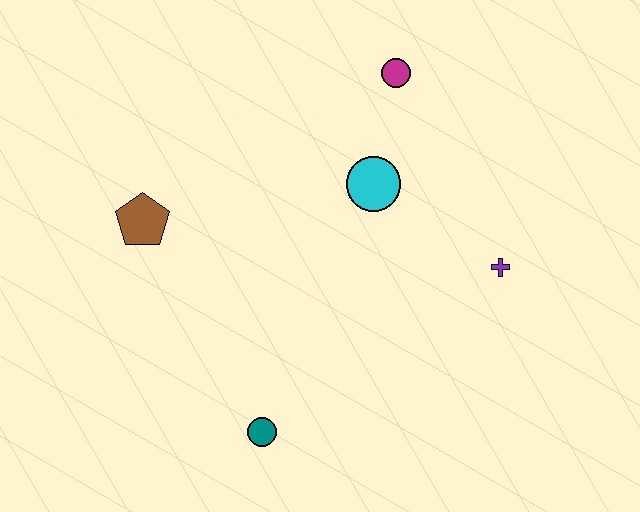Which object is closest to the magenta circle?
The cyan circle is closest to the magenta circle.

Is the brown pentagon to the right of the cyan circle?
No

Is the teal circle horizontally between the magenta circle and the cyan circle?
No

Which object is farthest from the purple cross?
The brown pentagon is farthest from the purple cross.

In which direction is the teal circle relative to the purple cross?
The teal circle is to the left of the purple cross.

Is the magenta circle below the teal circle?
No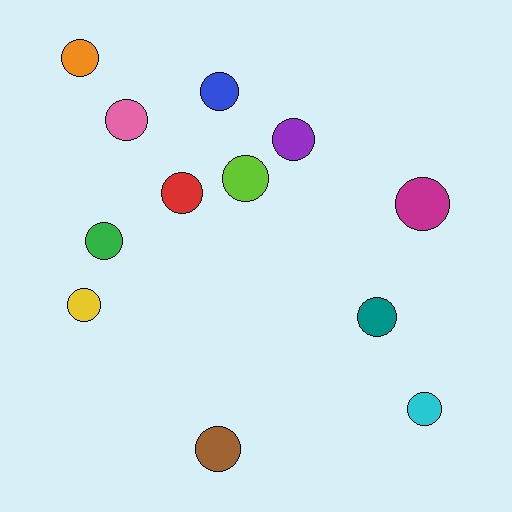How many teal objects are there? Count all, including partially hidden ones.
There is 1 teal object.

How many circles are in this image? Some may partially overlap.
There are 12 circles.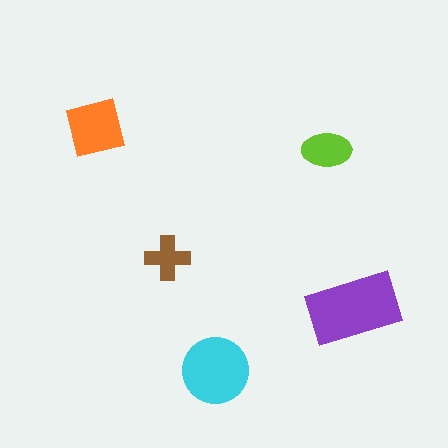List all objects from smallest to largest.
The brown cross, the lime ellipse, the orange square, the cyan circle, the purple rectangle.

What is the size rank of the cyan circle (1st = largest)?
2nd.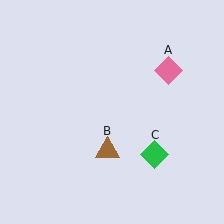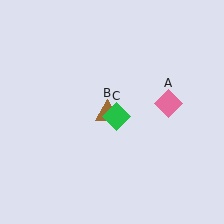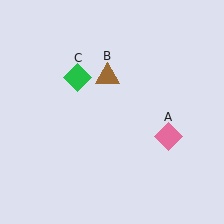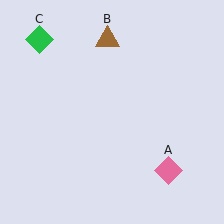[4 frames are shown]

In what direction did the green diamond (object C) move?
The green diamond (object C) moved up and to the left.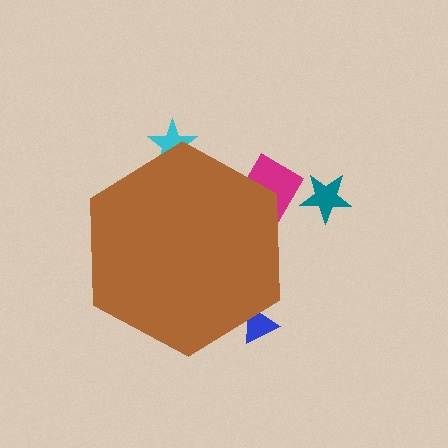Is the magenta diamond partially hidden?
Yes, the magenta diamond is partially hidden behind the brown hexagon.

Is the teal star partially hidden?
No, the teal star is fully visible.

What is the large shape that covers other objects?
A brown hexagon.